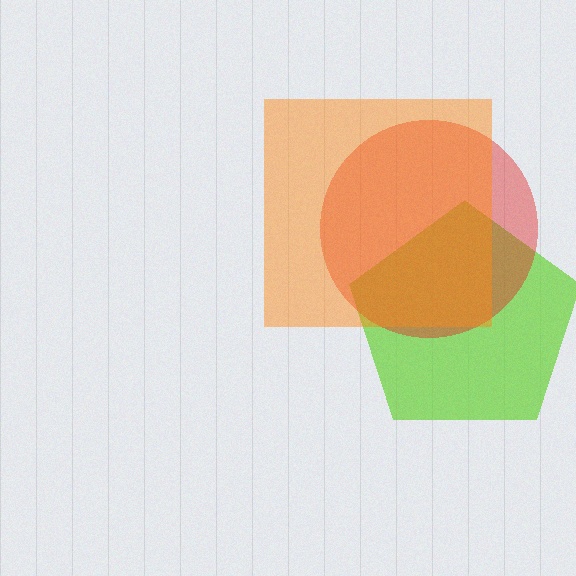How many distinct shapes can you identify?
There are 3 distinct shapes: a lime pentagon, a red circle, an orange square.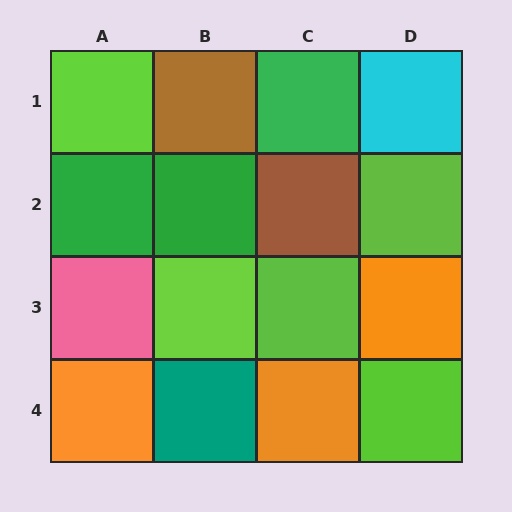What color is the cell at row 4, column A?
Orange.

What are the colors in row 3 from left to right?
Pink, lime, lime, orange.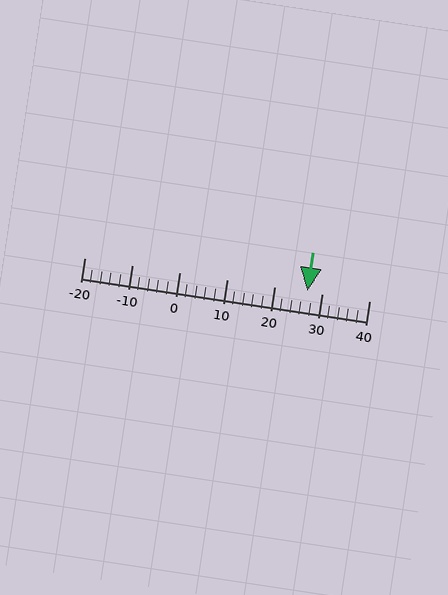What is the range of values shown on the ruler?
The ruler shows values from -20 to 40.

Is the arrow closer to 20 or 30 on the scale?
The arrow is closer to 30.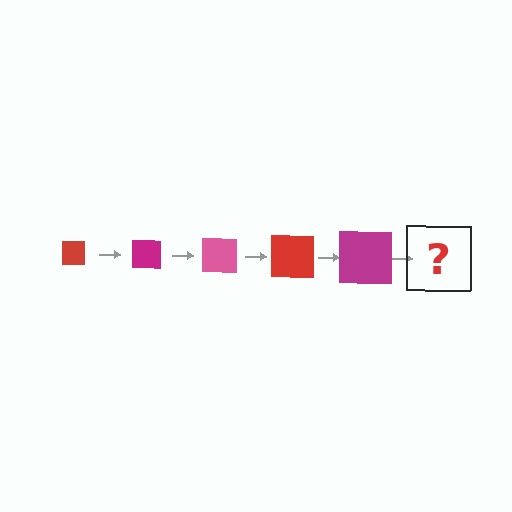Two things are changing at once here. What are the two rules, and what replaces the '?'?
The two rules are that the square grows larger each step and the color cycles through red, magenta, and pink. The '?' should be a pink square, larger than the previous one.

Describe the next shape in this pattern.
It should be a pink square, larger than the previous one.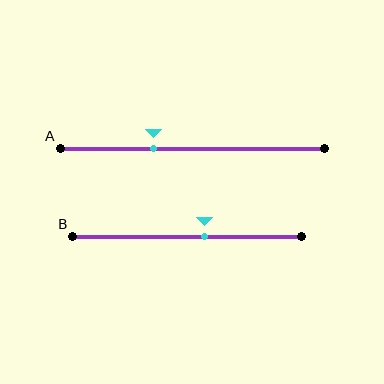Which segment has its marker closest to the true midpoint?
Segment B has its marker closest to the true midpoint.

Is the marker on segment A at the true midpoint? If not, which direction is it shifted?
No, the marker on segment A is shifted to the left by about 15% of the segment length.